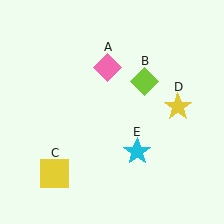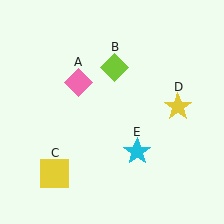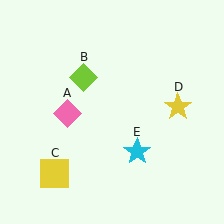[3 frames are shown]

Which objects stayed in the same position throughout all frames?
Yellow square (object C) and yellow star (object D) and cyan star (object E) remained stationary.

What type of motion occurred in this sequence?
The pink diamond (object A), lime diamond (object B) rotated counterclockwise around the center of the scene.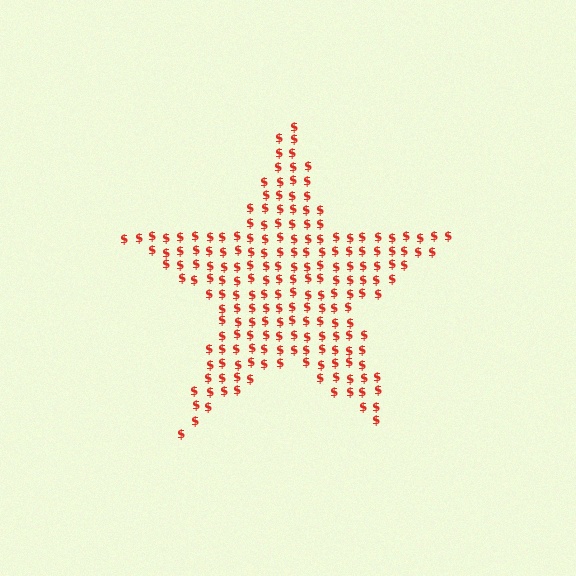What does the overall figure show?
The overall figure shows a star.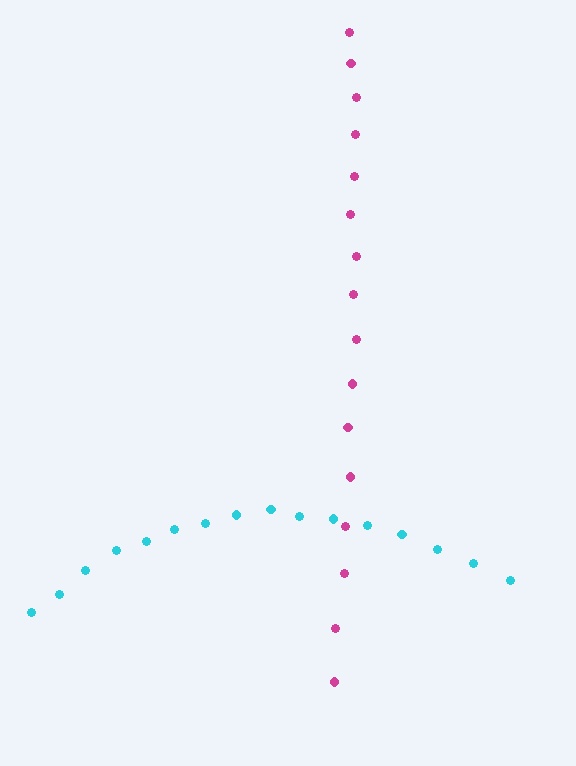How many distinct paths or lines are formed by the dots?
There are 2 distinct paths.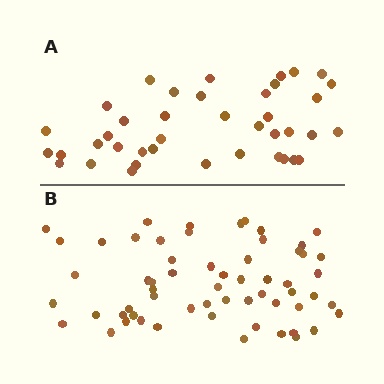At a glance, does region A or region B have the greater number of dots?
Region B (the bottom region) has more dots.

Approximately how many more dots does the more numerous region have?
Region B has approximately 20 more dots than region A.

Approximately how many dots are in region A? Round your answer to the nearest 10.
About 40 dots.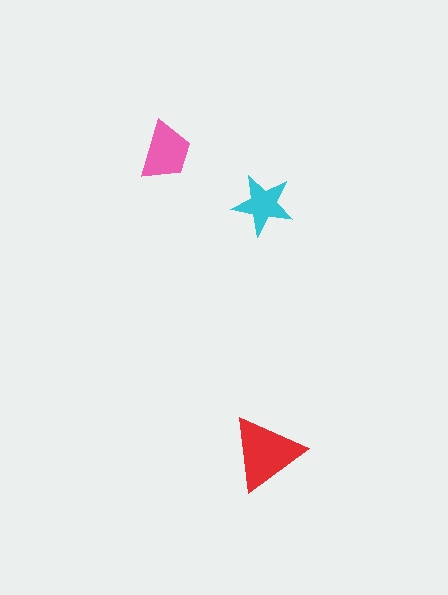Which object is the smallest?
The cyan star.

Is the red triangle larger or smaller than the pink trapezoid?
Larger.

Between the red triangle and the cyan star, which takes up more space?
The red triangle.